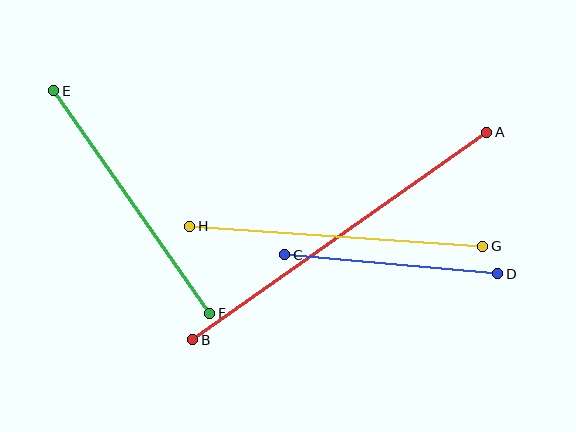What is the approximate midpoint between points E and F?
The midpoint is at approximately (132, 202) pixels.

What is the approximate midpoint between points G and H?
The midpoint is at approximately (336, 236) pixels.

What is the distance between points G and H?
The distance is approximately 294 pixels.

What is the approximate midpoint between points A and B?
The midpoint is at approximately (340, 236) pixels.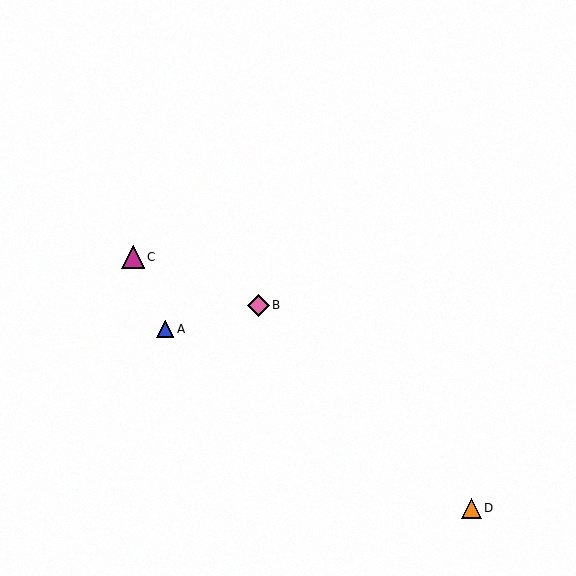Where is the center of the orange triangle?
The center of the orange triangle is at (471, 508).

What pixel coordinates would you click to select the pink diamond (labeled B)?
Click at (258, 305) to select the pink diamond B.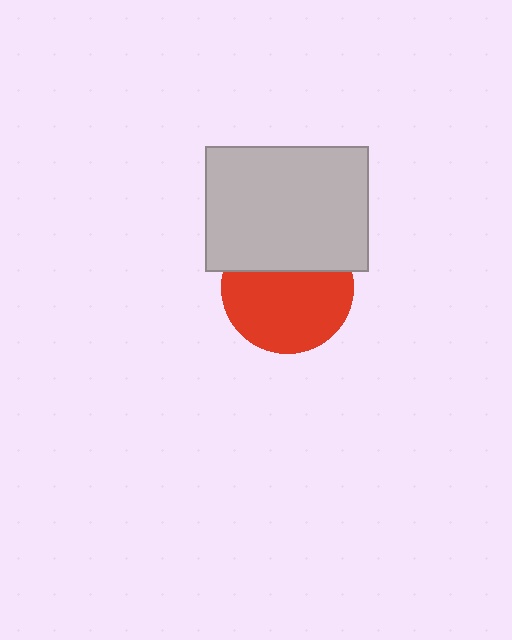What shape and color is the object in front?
The object in front is a light gray rectangle.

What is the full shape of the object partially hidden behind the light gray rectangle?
The partially hidden object is a red circle.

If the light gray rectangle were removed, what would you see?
You would see the complete red circle.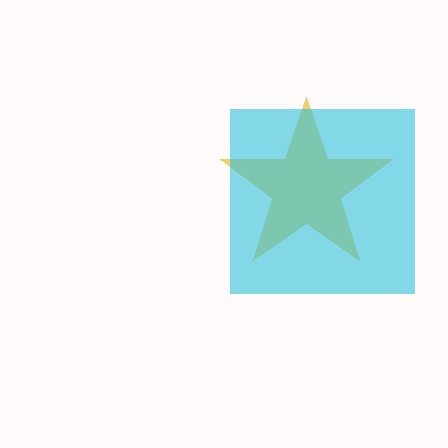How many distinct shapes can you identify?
There are 2 distinct shapes: a yellow star, a cyan square.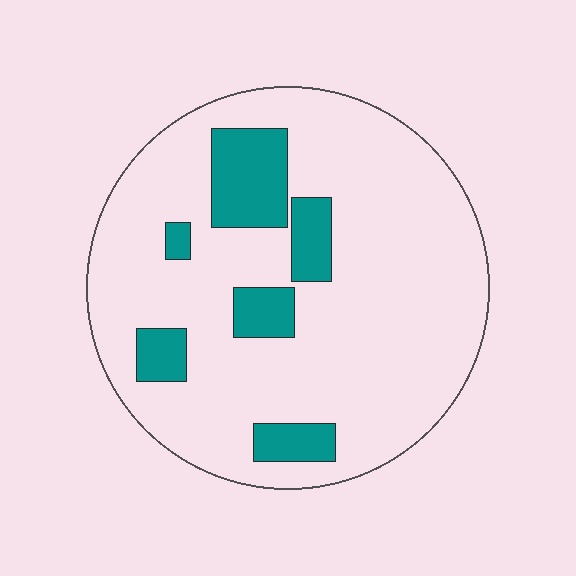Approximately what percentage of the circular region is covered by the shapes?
Approximately 15%.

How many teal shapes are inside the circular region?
6.